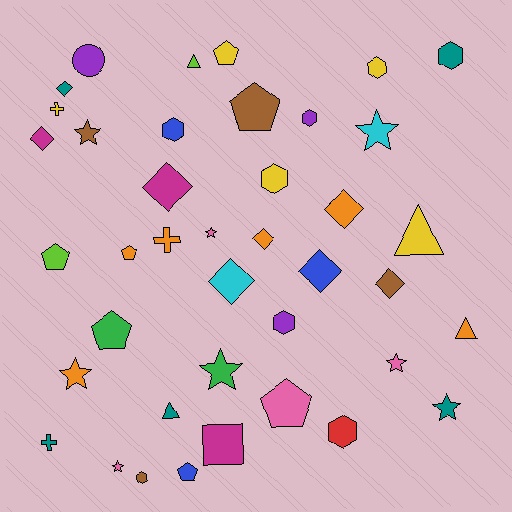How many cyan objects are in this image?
There are 2 cyan objects.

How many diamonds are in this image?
There are 8 diamonds.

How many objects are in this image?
There are 40 objects.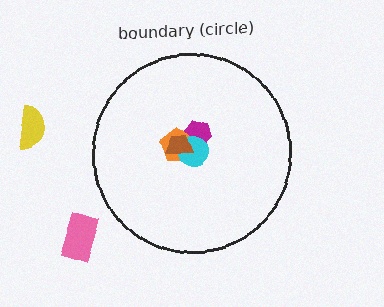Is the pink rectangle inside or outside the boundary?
Outside.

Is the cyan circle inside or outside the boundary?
Inside.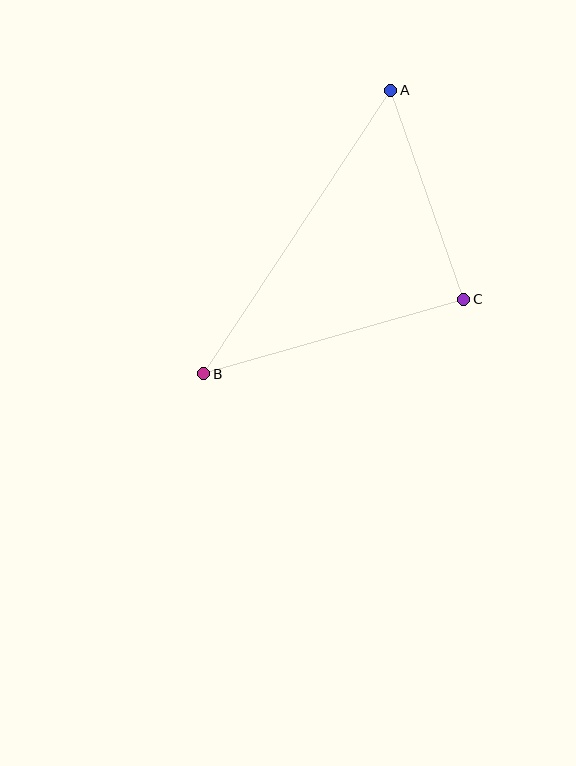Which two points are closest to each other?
Points A and C are closest to each other.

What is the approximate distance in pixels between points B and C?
The distance between B and C is approximately 270 pixels.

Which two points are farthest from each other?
Points A and B are farthest from each other.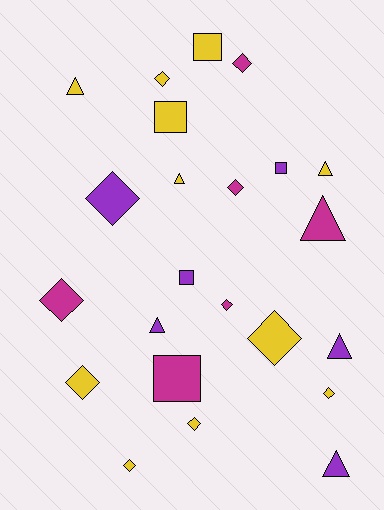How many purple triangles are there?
There are 3 purple triangles.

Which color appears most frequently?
Yellow, with 11 objects.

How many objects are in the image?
There are 23 objects.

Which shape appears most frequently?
Diamond, with 11 objects.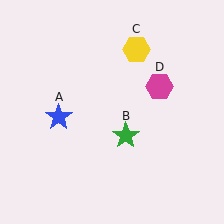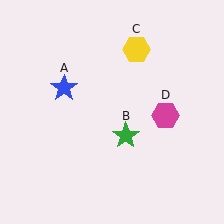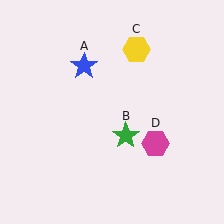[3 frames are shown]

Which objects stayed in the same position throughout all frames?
Green star (object B) and yellow hexagon (object C) remained stationary.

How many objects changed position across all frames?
2 objects changed position: blue star (object A), magenta hexagon (object D).